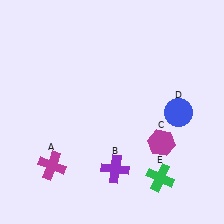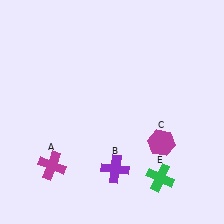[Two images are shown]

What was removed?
The blue circle (D) was removed in Image 2.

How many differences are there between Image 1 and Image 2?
There is 1 difference between the two images.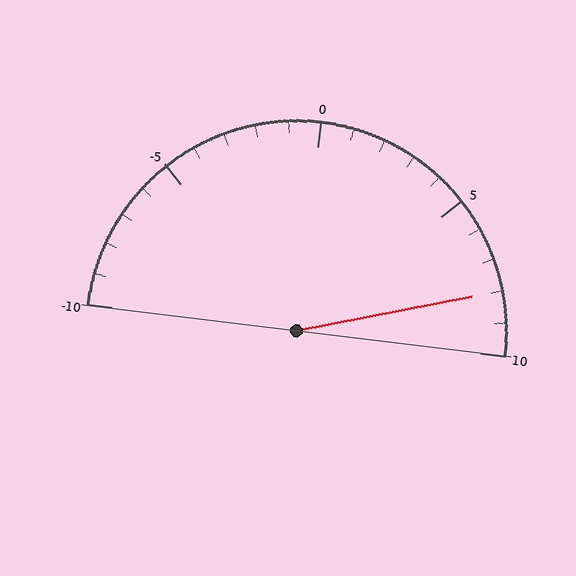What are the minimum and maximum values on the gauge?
The gauge ranges from -10 to 10.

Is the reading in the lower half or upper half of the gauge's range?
The reading is in the upper half of the range (-10 to 10).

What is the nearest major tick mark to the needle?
The nearest major tick mark is 10.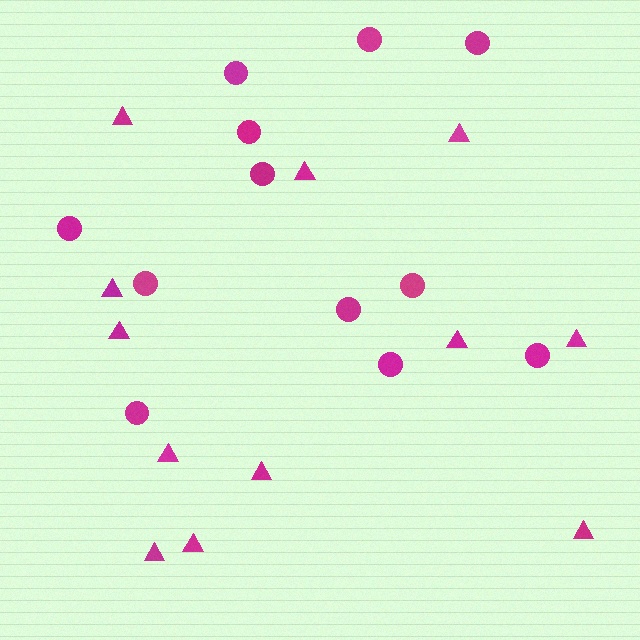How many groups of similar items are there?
There are 2 groups: one group of triangles (12) and one group of circles (12).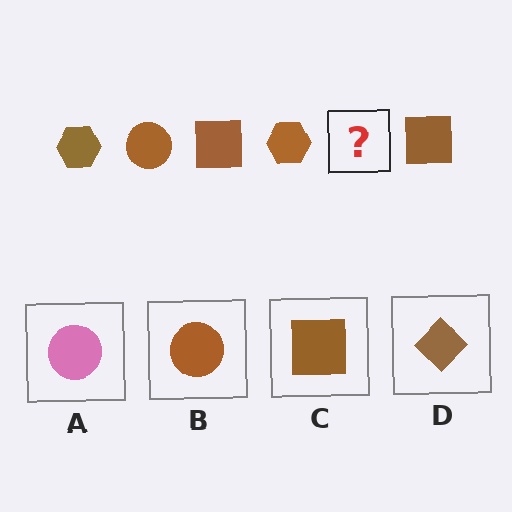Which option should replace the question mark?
Option B.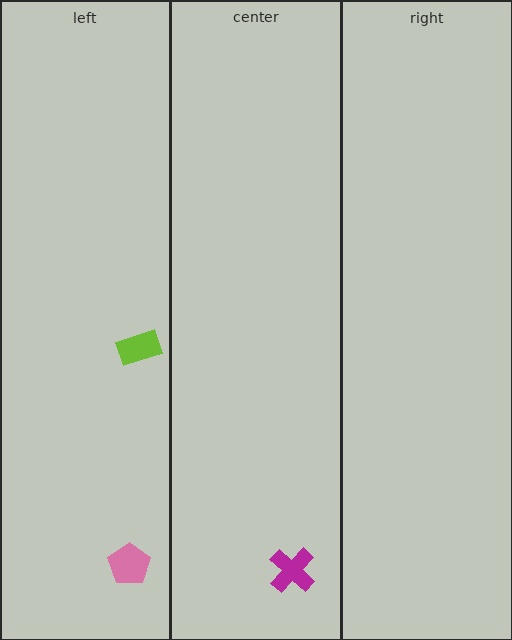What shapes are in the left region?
The lime rectangle, the pink pentagon.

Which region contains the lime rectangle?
The left region.